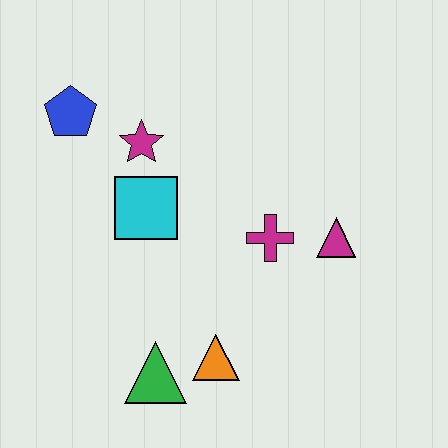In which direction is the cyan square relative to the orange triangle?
The cyan square is above the orange triangle.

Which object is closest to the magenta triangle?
The magenta cross is closest to the magenta triangle.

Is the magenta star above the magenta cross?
Yes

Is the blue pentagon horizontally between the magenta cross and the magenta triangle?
No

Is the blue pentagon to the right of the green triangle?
No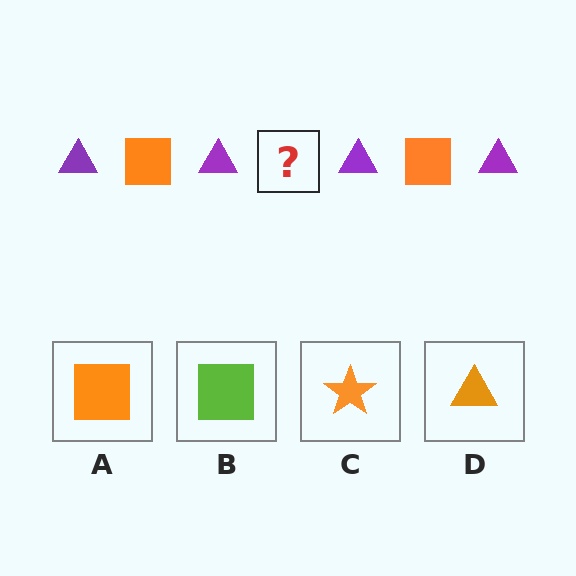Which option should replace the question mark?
Option A.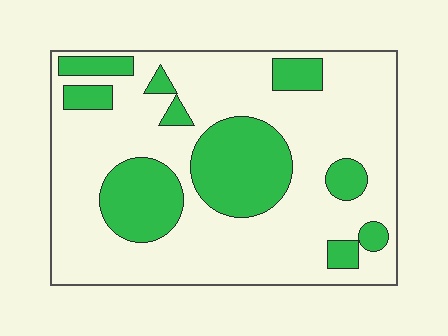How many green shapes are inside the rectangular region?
10.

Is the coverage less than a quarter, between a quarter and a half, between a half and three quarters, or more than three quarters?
Between a quarter and a half.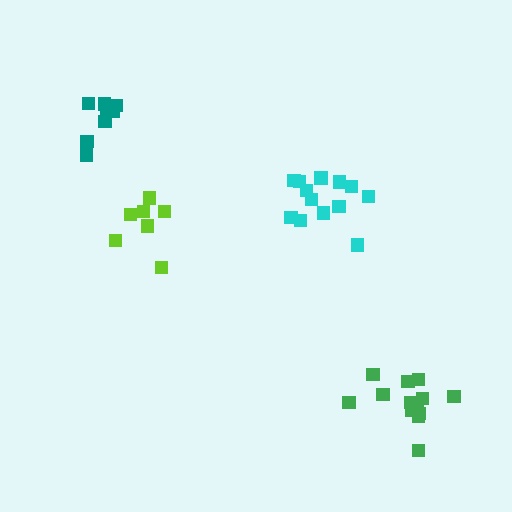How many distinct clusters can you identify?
There are 4 distinct clusters.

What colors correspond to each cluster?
The clusters are colored: lime, green, teal, cyan.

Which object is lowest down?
The green cluster is bottommost.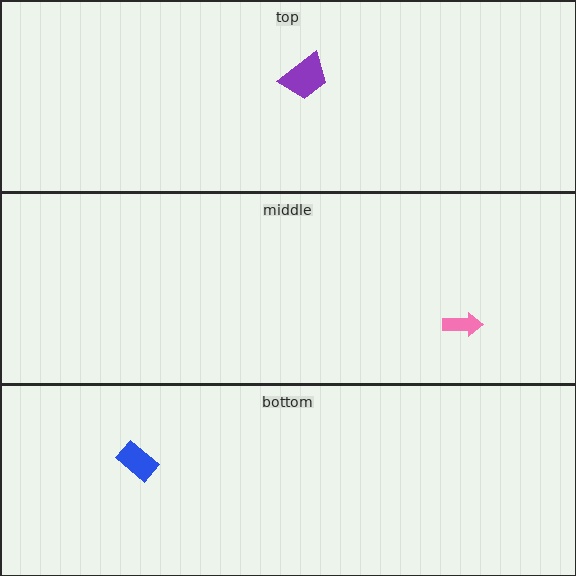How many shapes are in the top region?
1.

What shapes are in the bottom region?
The blue rectangle.